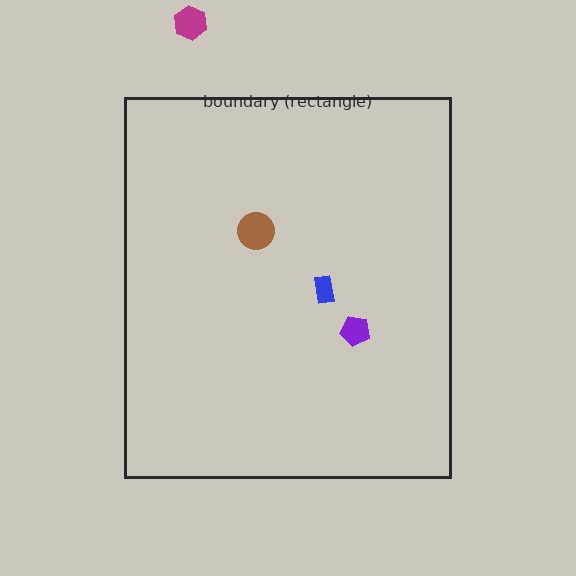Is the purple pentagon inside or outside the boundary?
Inside.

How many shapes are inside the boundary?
3 inside, 1 outside.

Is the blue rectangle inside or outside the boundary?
Inside.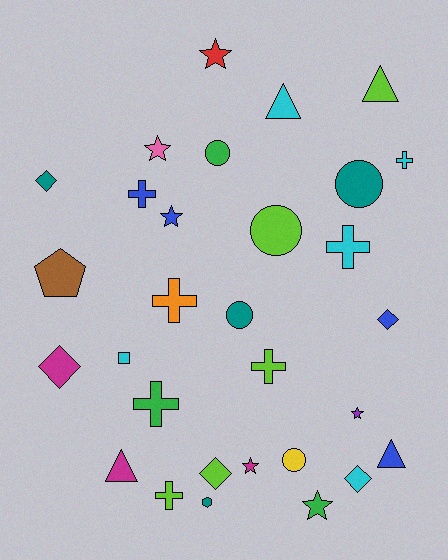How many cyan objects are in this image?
There are 5 cyan objects.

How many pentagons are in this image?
There is 1 pentagon.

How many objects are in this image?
There are 30 objects.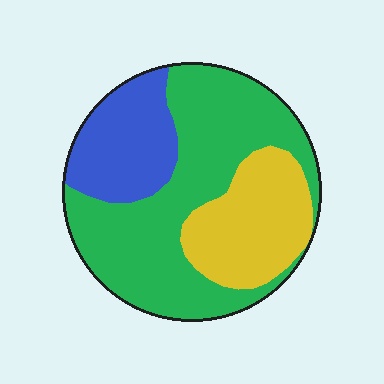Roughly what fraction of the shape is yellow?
Yellow takes up less than a quarter of the shape.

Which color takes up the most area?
Green, at roughly 55%.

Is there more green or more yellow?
Green.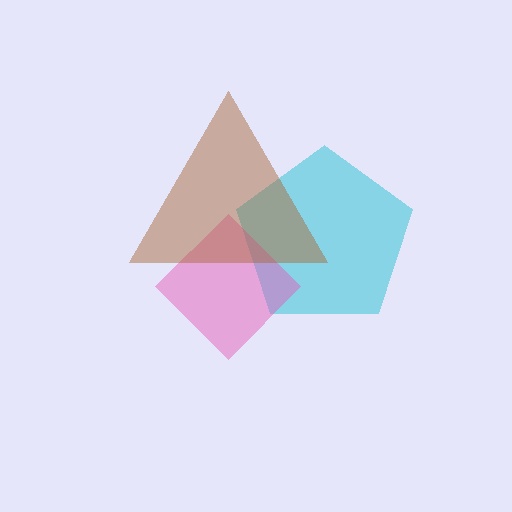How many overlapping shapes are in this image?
There are 3 overlapping shapes in the image.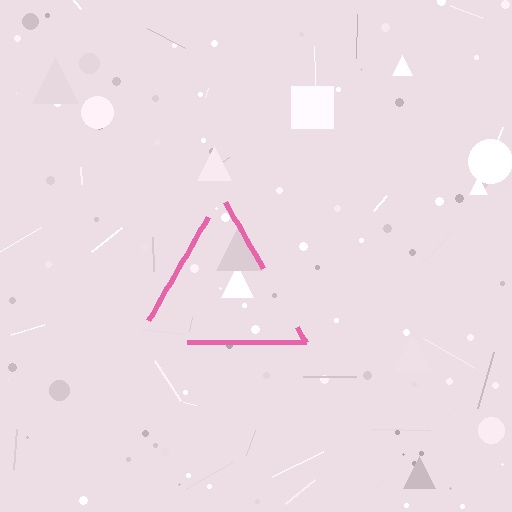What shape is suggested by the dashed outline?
The dashed outline suggests a triangle.